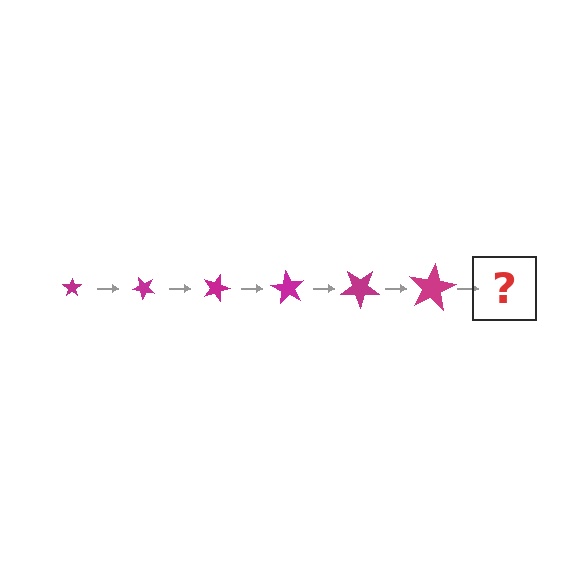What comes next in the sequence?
The next element should be a star, larger than the previous one and rotated 270 degrees from the start.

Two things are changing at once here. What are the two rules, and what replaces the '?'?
The two rules are that the star grows larger each step and it rotates 45 degrees each step. The '?' should be a star, larger than the previous one and rotated 270 degrees from the start.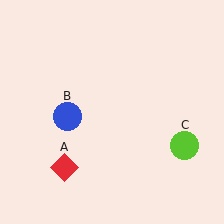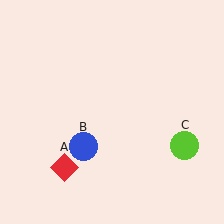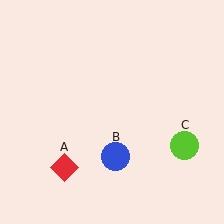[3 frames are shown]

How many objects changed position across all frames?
1 object changed position: blue circle (object B).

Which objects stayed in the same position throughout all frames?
Red diamond (object A) and lime circle (object C) remained stationary.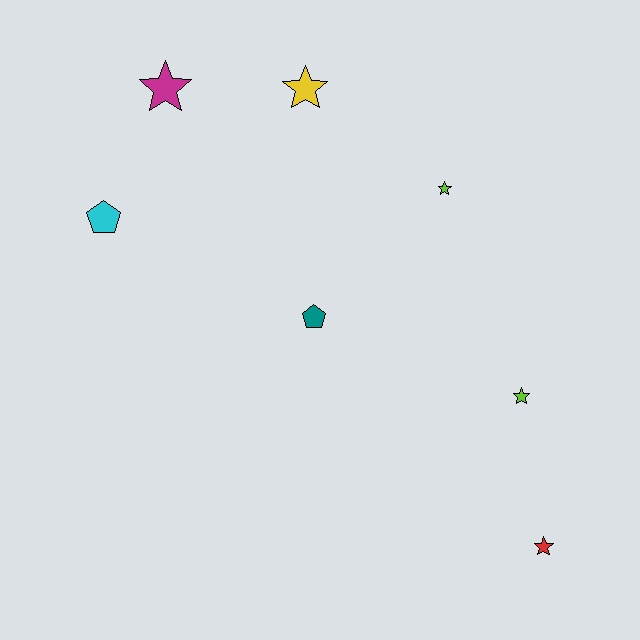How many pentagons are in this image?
There are 2 pentagons.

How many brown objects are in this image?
There are no brown objects.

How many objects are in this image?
There are 7 objects.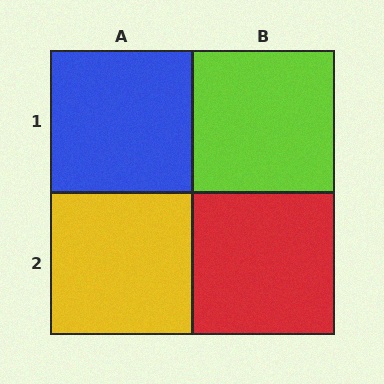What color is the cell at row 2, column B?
Red.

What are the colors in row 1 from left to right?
Blue, lime.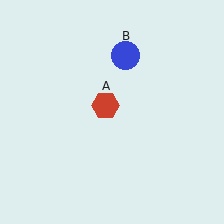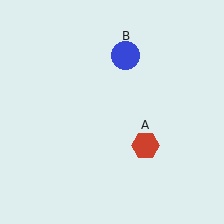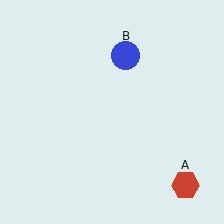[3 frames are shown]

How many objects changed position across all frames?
1 object changed position: red hexagon (object A).